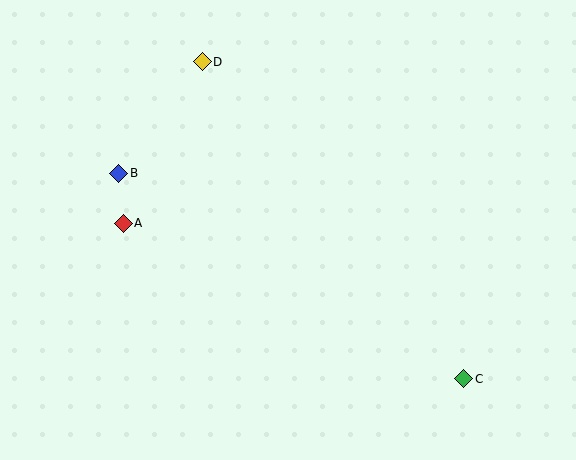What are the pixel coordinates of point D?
Point D is at (202, 62).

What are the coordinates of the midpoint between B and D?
The midpoint between B and D is at (161, 118).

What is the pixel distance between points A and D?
The distance between A and D is 179 pixels.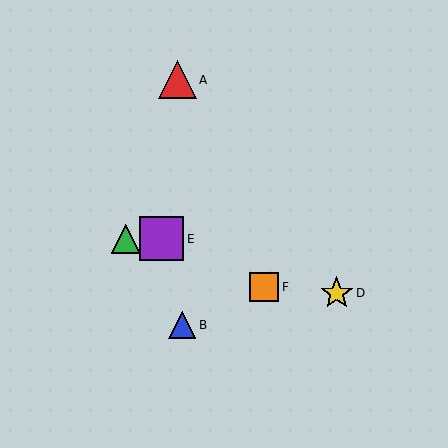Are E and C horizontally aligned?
Yes, both are at y≈239.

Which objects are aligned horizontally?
Objects C, E are aligned horizontally.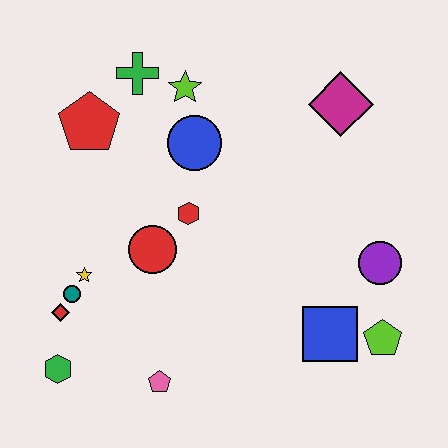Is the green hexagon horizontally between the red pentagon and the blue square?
No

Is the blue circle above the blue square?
Yes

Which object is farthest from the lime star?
The lime pentagon is farthest from the lime star.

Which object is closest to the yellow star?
The teal circle is closest to the yellow star.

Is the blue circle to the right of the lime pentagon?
No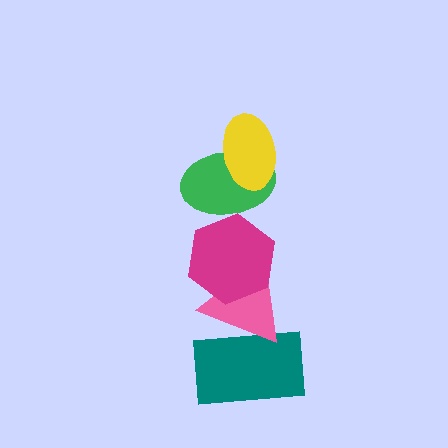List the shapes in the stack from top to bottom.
From top to bottom: the yellow ellipse, the green ellipse, the magenta hexagon, the pink triangle, the teal rectangle.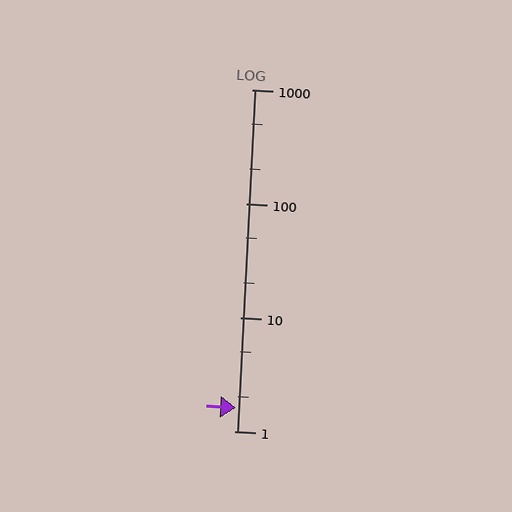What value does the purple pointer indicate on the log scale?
The pointer indicates approximately 1.6.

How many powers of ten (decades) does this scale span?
The scale spans 3 decades, from 1 to 1000.